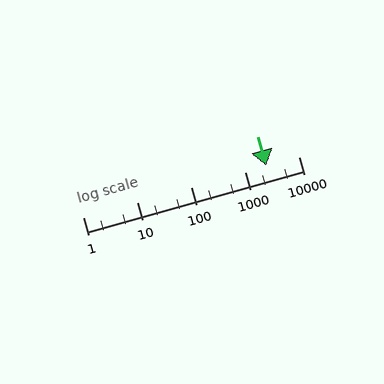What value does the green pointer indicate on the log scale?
The pointer indicates approximately 2500.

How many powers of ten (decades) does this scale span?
The scale spans 4 decades, from 1 to 10000.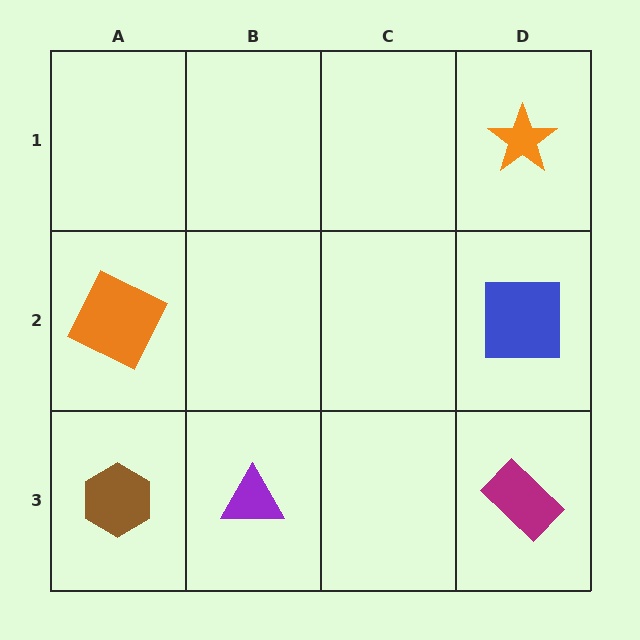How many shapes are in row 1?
1 shape.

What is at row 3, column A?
A brown hexagon.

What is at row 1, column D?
An orange star.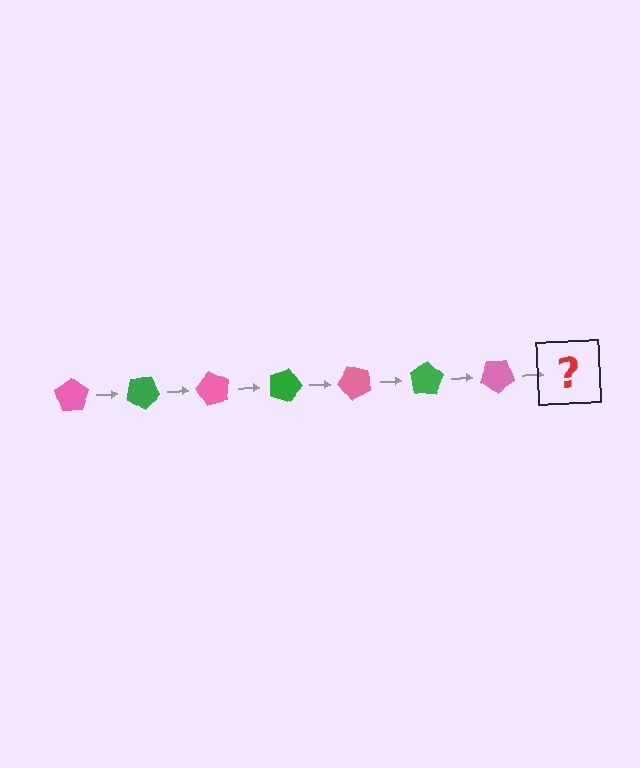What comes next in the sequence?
The next element should be a green pentagon, rotated 210 degrees from the start.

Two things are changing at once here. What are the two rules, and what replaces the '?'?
The two rules are that it rotates 30 degrees each step and the color cycles through pink and green. The '?' should be a green pentagon, rotated 210 degrees from the start.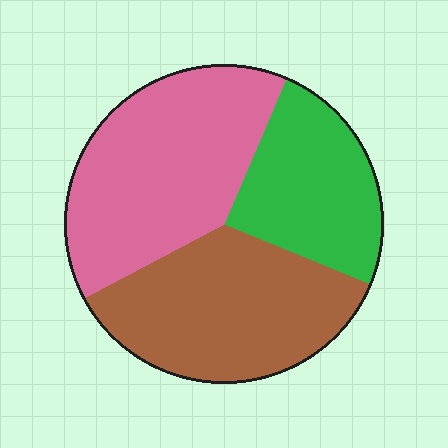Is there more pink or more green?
Pink.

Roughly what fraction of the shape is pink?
Pink takes up about two fifths (2/5) of the shape.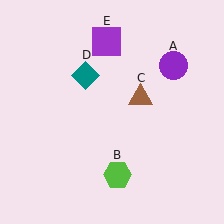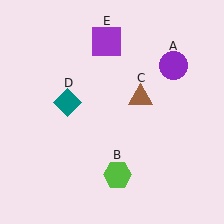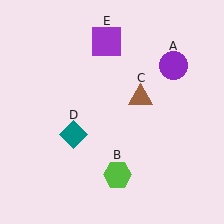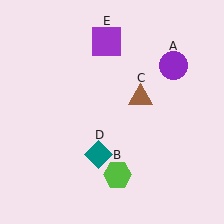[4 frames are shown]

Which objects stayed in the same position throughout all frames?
Purple circle (object A) and lime hexagon (object B) and brown triangle (object C) and purple square (object E) remained stationary.